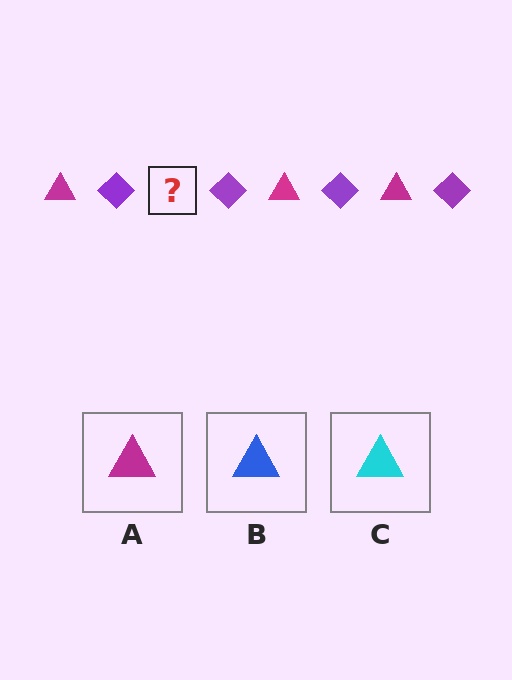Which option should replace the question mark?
Option A.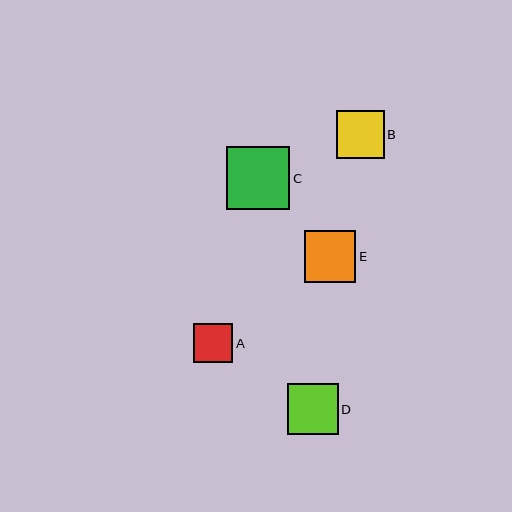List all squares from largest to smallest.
From largest to smallest: C, E, D, B, A.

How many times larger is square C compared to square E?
Square C is approximately 1.2 times the size of square E.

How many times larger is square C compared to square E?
Square C is approximately 1.2 times the size of square E.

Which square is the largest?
Square C is the largest with a size of approximately 63 pixels.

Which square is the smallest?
Square A is the smallest with a size of approximately 40 pixels.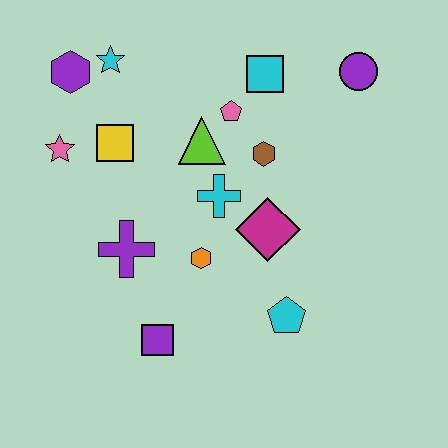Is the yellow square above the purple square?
Yes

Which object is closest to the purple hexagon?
The cyan star is closest to the purple hexagon.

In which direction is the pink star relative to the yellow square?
The pink star is to the left of the yellow square.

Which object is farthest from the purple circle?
The purple square is farthest from the purple circle.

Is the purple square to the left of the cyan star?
No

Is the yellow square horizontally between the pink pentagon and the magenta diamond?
No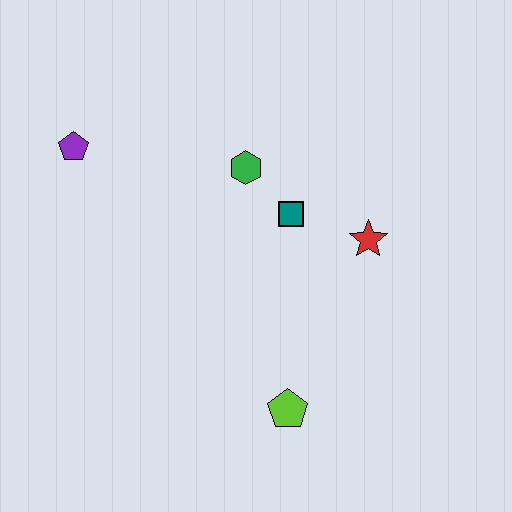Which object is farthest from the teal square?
The purple pentagon is farthest from the teal square.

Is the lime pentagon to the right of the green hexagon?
Yes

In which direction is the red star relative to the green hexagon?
The red star is to the right of the green hexagon.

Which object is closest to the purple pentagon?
The green hexagon is closest to the purple pentagon.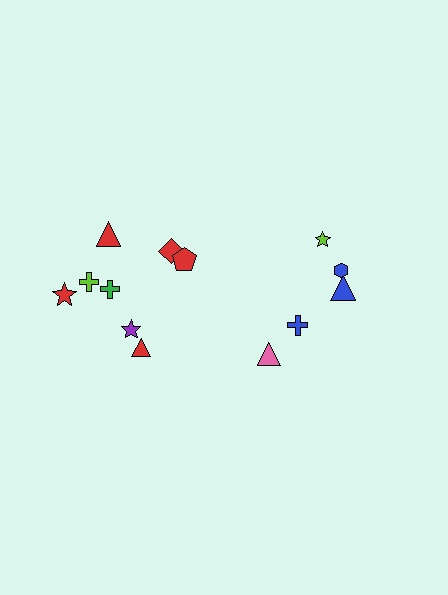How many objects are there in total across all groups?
There are 13 objects.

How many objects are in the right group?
There are 5 objects.